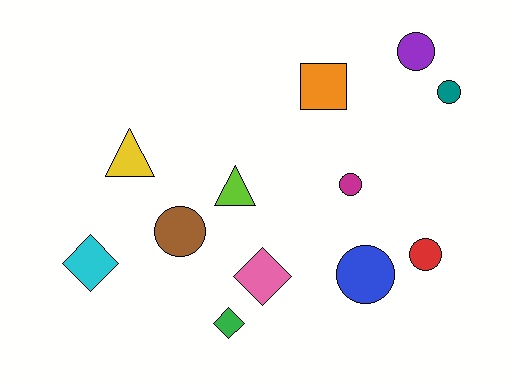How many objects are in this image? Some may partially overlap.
There are 12 objects.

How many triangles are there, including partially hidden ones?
There are 2 triangles.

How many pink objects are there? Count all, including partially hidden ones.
There is 1 pink object.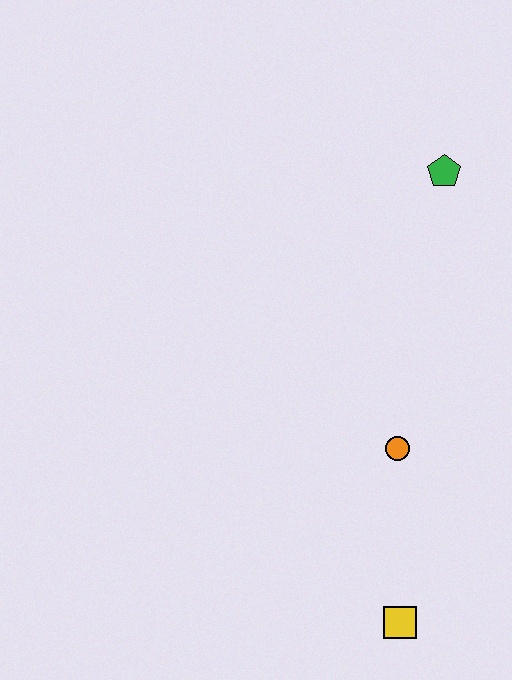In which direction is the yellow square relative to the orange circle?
The yellow square is below the orange circle.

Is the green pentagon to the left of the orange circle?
No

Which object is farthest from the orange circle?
The green pentagon is farthest from the orange circle.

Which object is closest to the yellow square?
The orange circle is closest to the yellow square.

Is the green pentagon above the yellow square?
Yes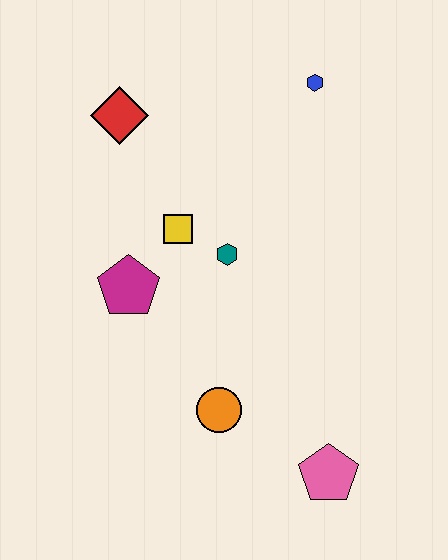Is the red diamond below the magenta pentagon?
No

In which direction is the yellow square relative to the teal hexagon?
The yellow square is to the left of the teal hexagon.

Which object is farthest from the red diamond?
The pink pentagon is farthest from the red diamond.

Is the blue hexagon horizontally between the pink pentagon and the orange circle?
Yes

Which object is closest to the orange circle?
The pink pentagon is closest to the orange circle.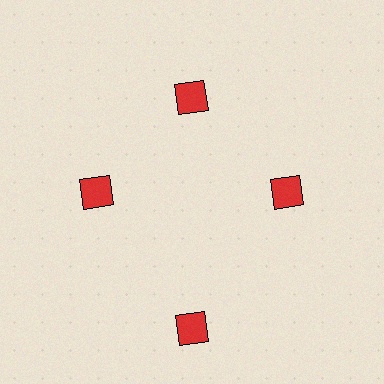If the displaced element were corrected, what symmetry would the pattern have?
It would have 4-fold rotational symmetry — the pattern would map onto itself every 90 degrees.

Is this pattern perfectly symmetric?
No. The 4 red diamonds are arranged in a ring, but one element near the 6 o'clock position is pushed outward from the center, breaking the 4-fold rotational symmetry.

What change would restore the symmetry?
The symmetry would be restored by moving it inward, back onto the ring so that all 4 diamonds sit at equal angles and equal distance from the center.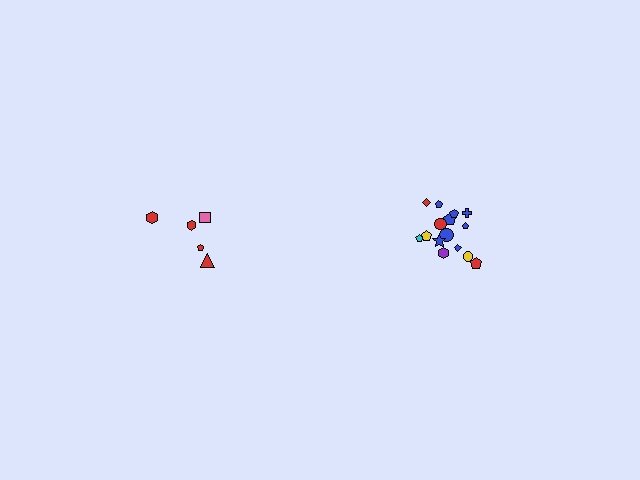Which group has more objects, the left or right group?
The right group.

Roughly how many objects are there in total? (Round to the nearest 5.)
Roughly 20 objects in total.